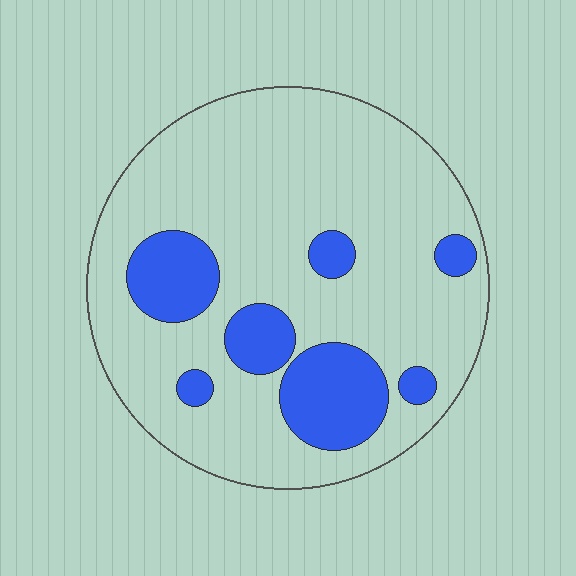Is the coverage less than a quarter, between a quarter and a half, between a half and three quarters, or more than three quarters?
Less than a quarter.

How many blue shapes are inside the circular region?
7.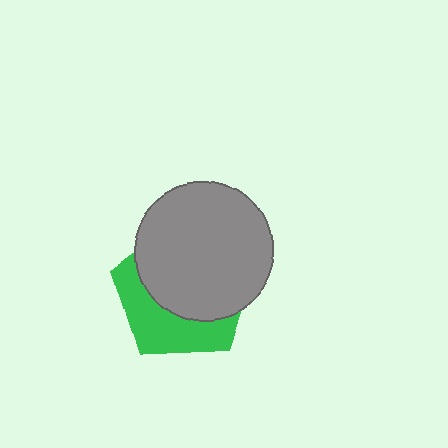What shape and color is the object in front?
The object in front is a gray circle.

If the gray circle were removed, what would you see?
You would see the complete green pentagon.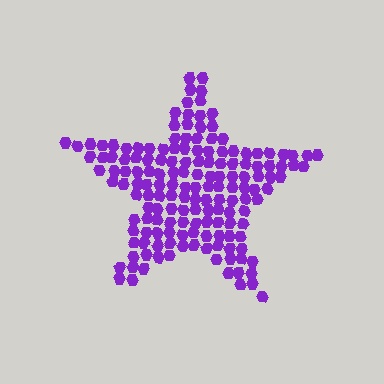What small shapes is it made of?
It is made of small hexagons.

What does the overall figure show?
The overall figure shows a star.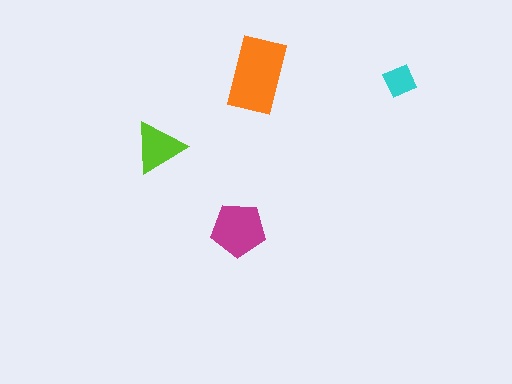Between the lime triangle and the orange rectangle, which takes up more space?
The orange rectangle.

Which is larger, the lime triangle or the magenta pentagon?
The magenta pentagon.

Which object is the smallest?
The cyan diamond.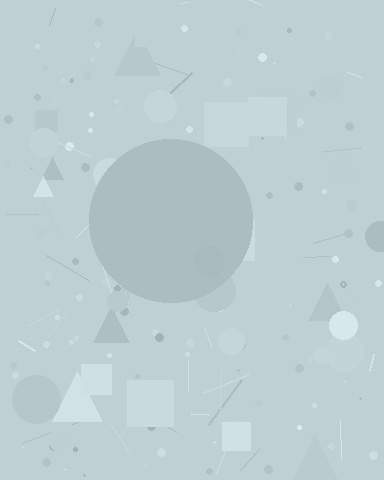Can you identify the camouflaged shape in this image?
The camouflaged shape is a circle.